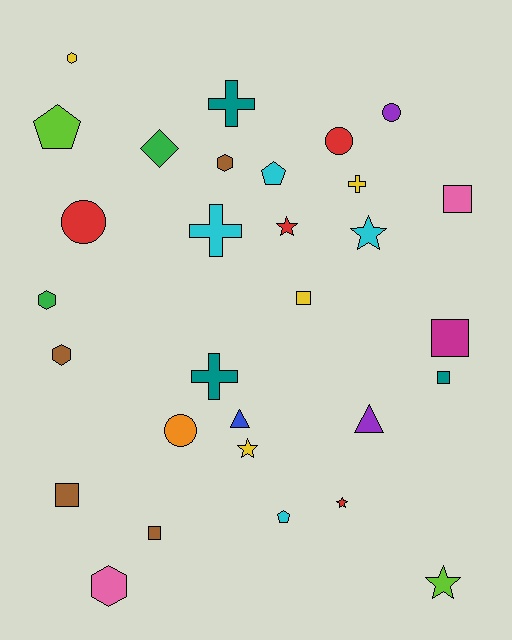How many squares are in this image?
There are 6 squares.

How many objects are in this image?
There are 30 objects.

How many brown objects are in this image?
There are 4 brown objects.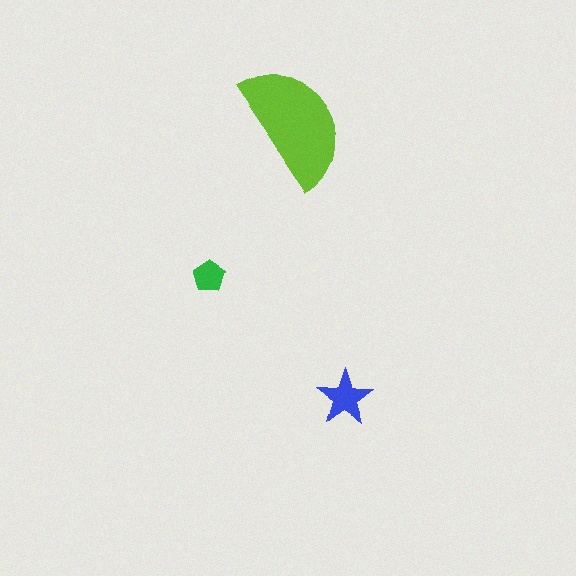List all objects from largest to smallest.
The lime semicircle, the blue star, the green pentagon.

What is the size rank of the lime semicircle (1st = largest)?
1st.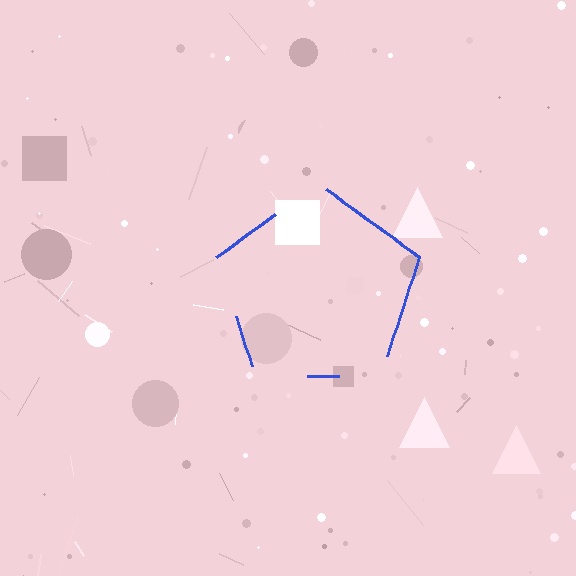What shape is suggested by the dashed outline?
The dashed outline suggests a pentagon.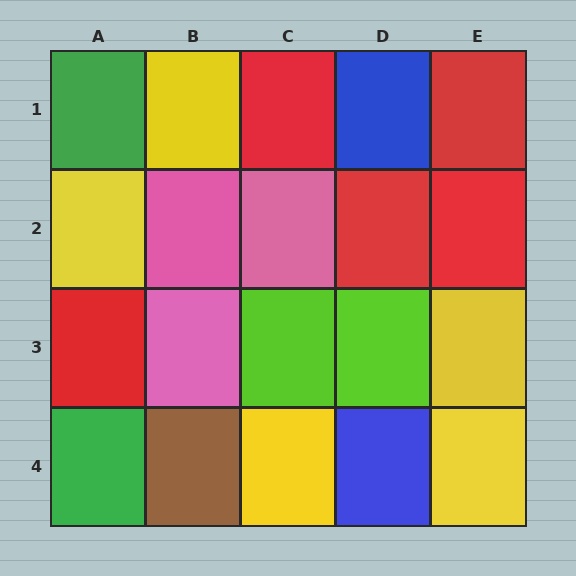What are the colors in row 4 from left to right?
Green, brown, yellow, blue, yellow.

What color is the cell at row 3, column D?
Lime.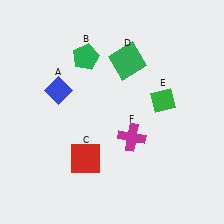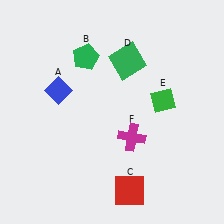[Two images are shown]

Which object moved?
The red square (C) moved right.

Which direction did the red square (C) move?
The red square (C) moved right.